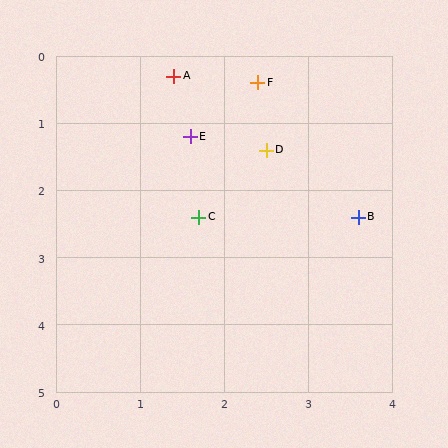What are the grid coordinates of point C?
Point C is at approximately (1.7, 2.4).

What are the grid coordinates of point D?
Point D is at approximately (2.5, 1.4).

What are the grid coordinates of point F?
Point F is at approximately (2.4, 0.4).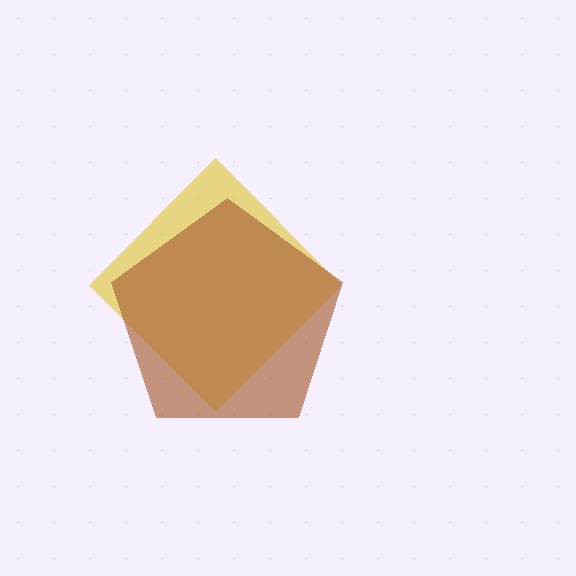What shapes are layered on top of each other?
The layered shapes are: a yellow diamond, a brown pentagon.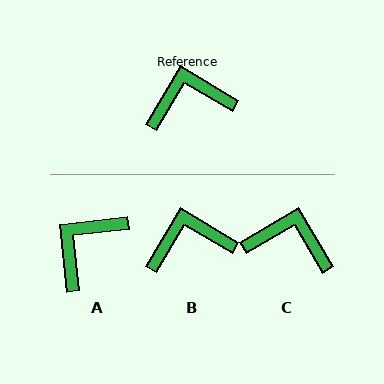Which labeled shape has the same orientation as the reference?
B.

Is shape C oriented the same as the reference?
No, it is off by about 29 degrees.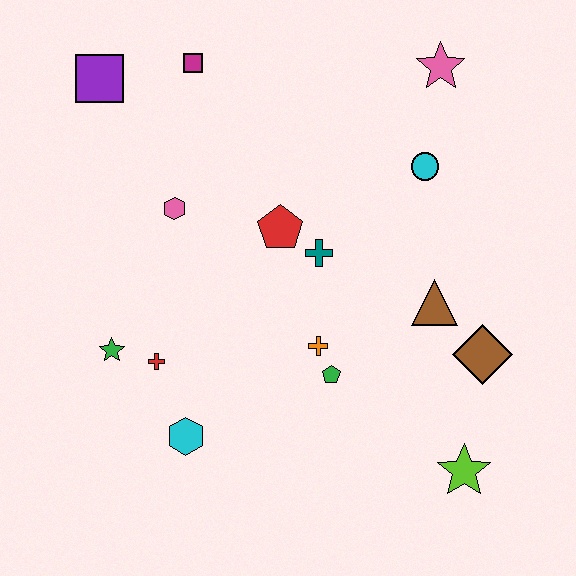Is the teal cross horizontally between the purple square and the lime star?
Yes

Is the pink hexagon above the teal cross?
Yes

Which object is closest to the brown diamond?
The brown triangle is closest to the brown diamond.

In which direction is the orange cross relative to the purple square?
The orange cross is below the purple square.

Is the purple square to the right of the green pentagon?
No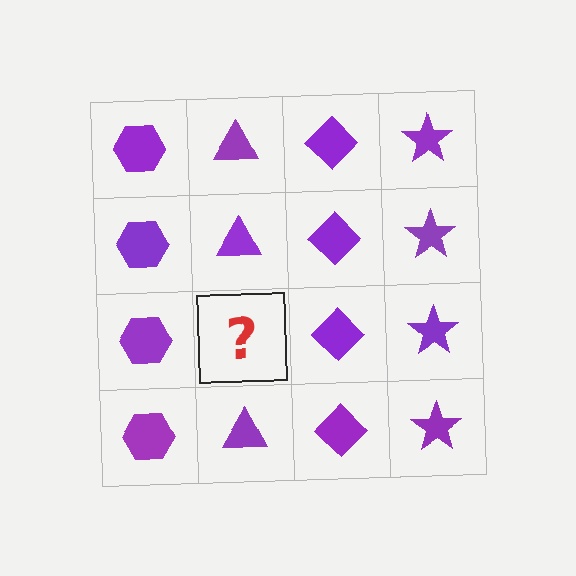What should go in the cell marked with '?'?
The missing cell should contain a purple triangle.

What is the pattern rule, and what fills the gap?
The rule is that each column has a consistent shape. The gap should be filled with a purple triangle.